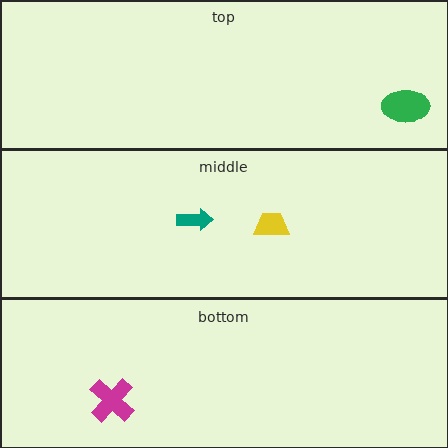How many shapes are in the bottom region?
1.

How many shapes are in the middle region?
2.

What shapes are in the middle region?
The yellow trapezoid, the teal arrow.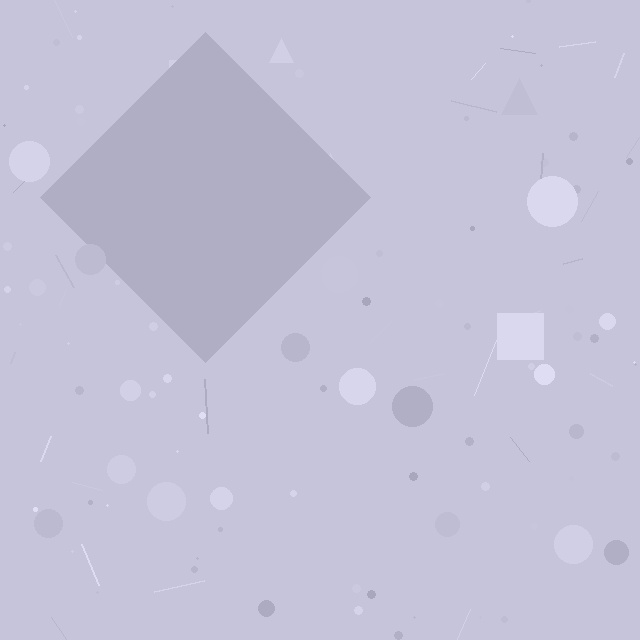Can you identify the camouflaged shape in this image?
The camouflaged shape is a diamond.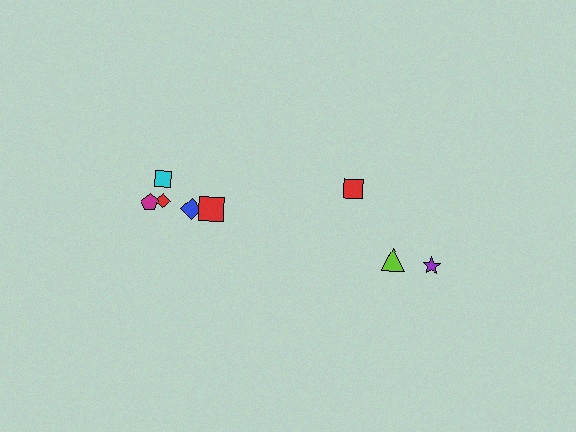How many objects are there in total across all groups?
There are 8 objects.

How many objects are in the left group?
There are 5 objects.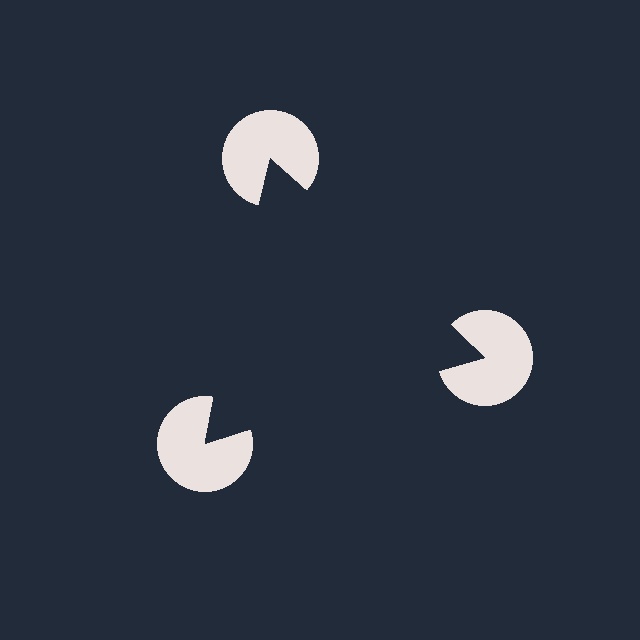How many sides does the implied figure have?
3 sides.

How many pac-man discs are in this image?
There are 3 — one at each vertex of the illusory triangle.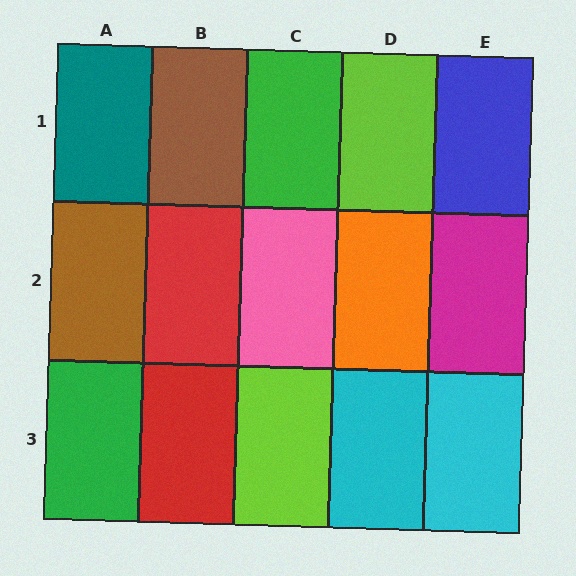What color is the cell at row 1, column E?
Blue.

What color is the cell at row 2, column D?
Orange.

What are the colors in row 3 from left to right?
Green, red, lime, cyan, cyan.